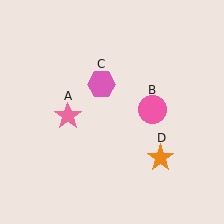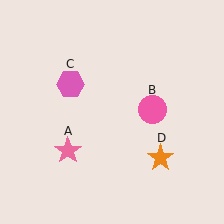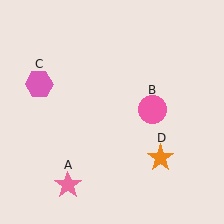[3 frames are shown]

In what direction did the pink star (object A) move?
The pink star (object A) moved down.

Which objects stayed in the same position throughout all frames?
Pink circle (object B) and orange star (object D) remained stationary.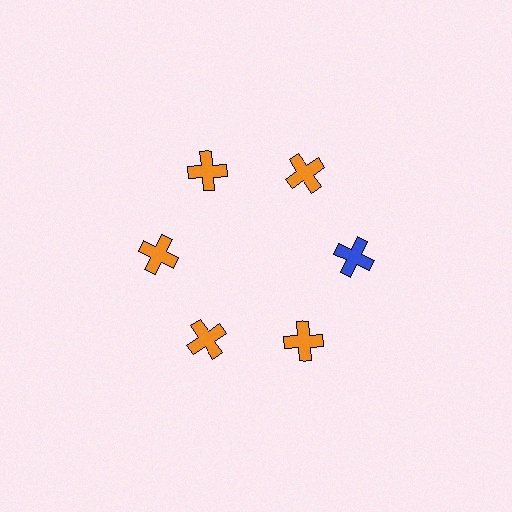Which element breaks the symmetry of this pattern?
The blue cross at roughly the 3 o'clock position breaks the symmetry. All other shapes are orange crosses.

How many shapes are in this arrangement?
There are 6 shapes arranged in a ring pattern.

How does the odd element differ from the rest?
It has a different color: blue instead of orange.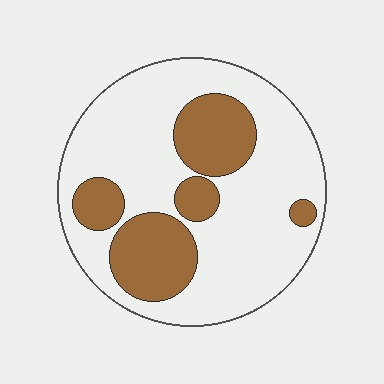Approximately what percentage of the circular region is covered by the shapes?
Approximately 30%.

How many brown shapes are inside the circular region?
5.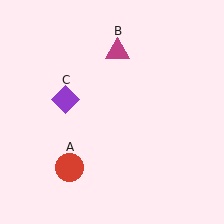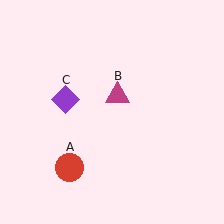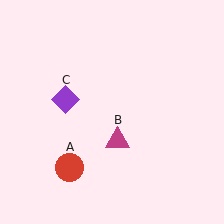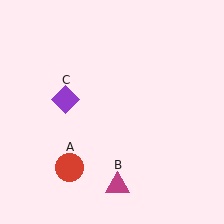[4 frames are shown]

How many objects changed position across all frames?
1 object changed position: magenta triangle (object B).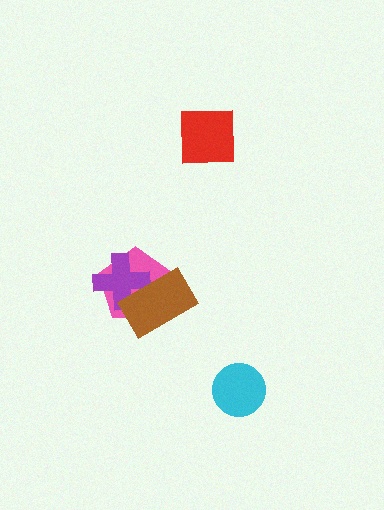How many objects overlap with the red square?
0 objects overlap with the red square.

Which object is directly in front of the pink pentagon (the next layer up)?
The purple cross is directly in front of the pink pentagon.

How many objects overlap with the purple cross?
2 objects overlap with the purple cross.